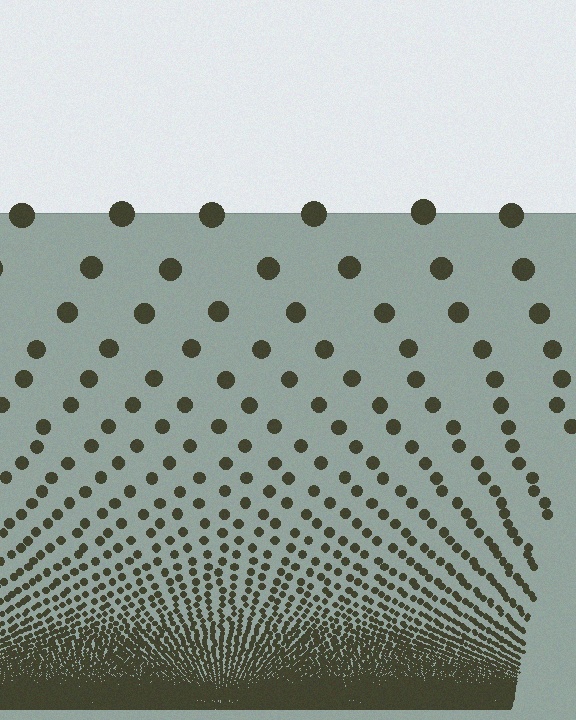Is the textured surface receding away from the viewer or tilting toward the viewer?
The surface appears to tilt toward the viewer. Texture elements get larger and sparser toward the top.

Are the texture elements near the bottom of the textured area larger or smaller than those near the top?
Smaller. The gradient is inverted — elements near the bottom are smaller and denser.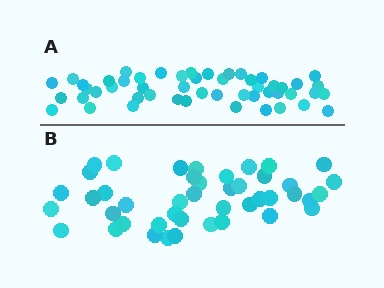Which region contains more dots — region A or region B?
Region A (the top region) has more dots.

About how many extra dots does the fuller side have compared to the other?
Region A has roughly 8 or so more dots than region B.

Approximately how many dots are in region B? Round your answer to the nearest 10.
About 40 dots. (The exact count is 44, which rounds to 40.)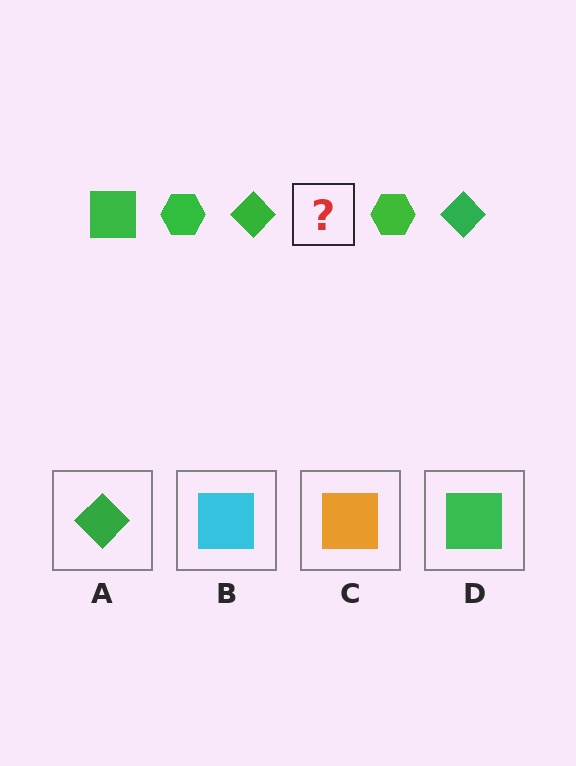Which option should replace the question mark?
Option D.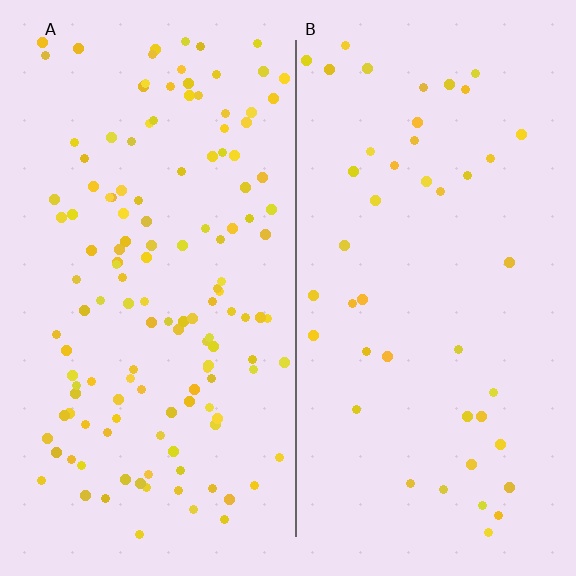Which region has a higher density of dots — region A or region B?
A (the left).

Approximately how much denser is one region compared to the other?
Approximately 3.1× — region A over region B.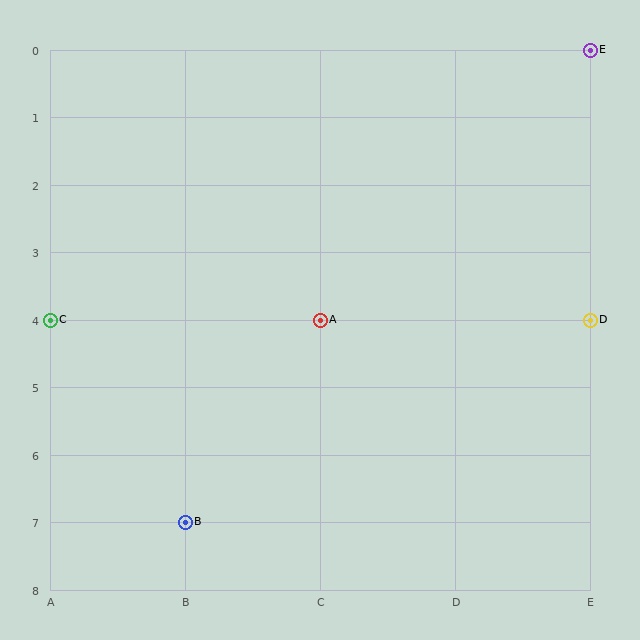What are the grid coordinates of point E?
Point E is at grid coordinates (E, 0).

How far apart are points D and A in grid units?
Points D and A are 2 columns apart.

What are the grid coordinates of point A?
Point A is at grid coordinates (C, 4).